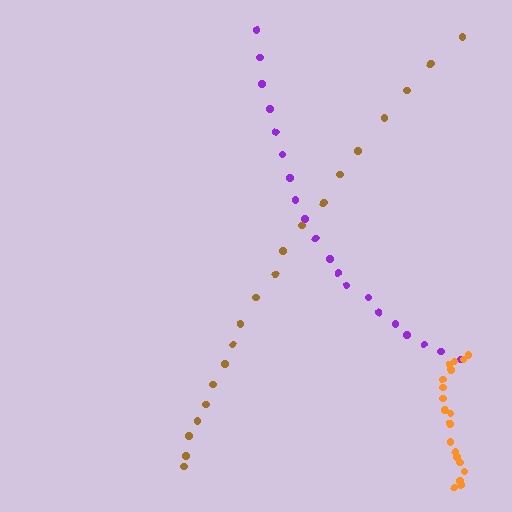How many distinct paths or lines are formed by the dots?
There are 3 distinct paths.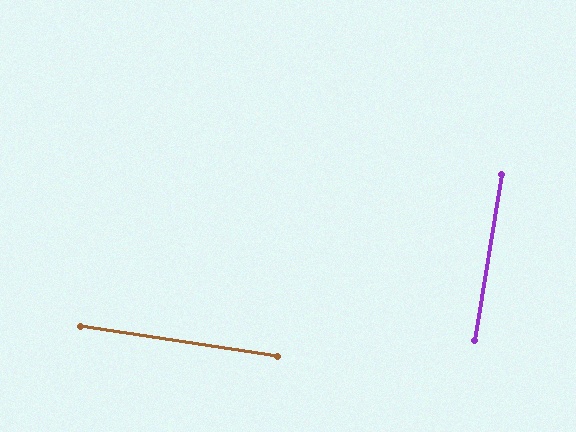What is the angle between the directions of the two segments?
Approximately 89 degrees.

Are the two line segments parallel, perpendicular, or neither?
Perpendicular — they meet at approximately 89°.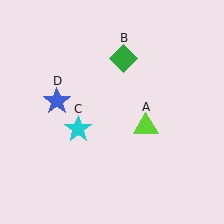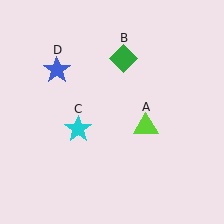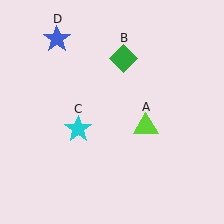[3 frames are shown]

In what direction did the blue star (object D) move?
The blue star (object D) moved up.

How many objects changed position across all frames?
1 object changed position: blue star (object D).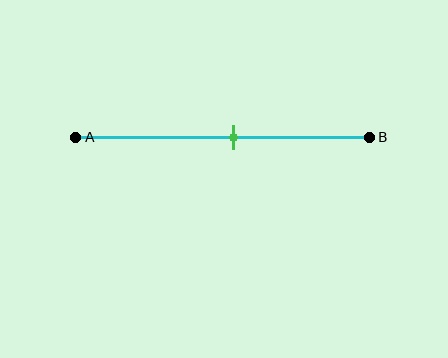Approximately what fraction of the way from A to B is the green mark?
The green mark is approximately 55% of the way from A to B.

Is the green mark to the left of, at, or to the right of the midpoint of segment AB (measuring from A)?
The green mark is to the right of the midpoint of segment AB.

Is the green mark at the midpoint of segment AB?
No, the mark is at about 55% from A, not at the 50% midpoint.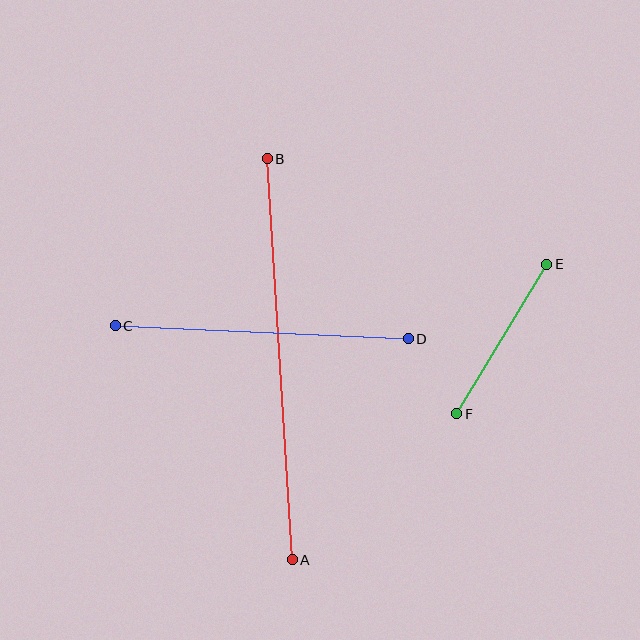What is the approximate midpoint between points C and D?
The midpoint is at approximately (262, 332) pixels.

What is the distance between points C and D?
The distance is approximately 293 pixels.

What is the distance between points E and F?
The distance is approximately 174 pixels.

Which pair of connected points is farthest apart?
Points A and B are farthest apart.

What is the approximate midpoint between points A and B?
The midpoint is at approximately (280, 359) pixels.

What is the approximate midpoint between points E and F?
The midpoint is at approximately (502, 339) pixels.